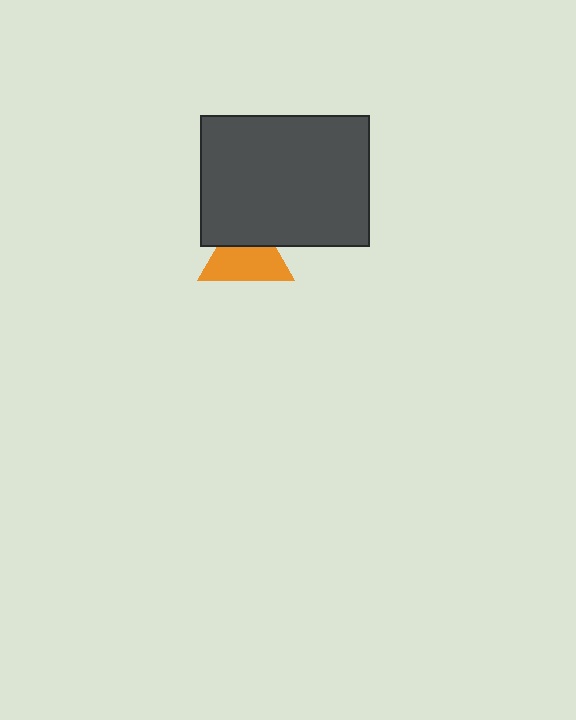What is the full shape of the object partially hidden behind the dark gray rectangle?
The partially hidden object is an orange triangle.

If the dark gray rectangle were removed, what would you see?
You would see the complete orange triangle.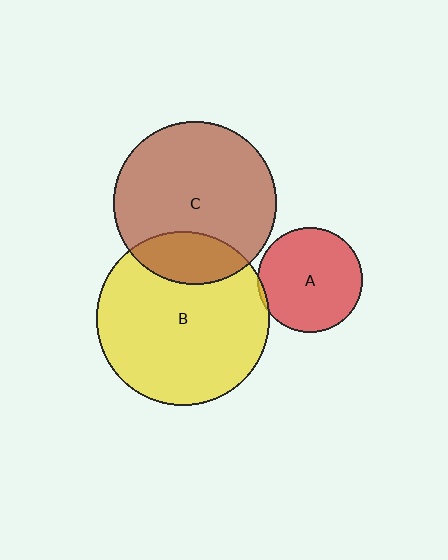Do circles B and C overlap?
Yes.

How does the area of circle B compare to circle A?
Approximately 2.7 times.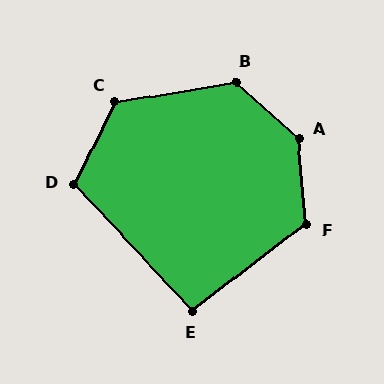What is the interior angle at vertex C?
Approximately 126 degrees (obtuse).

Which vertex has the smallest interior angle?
E, at approximately 96 degrees.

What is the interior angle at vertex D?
Approximately 111 degrees (obtuse).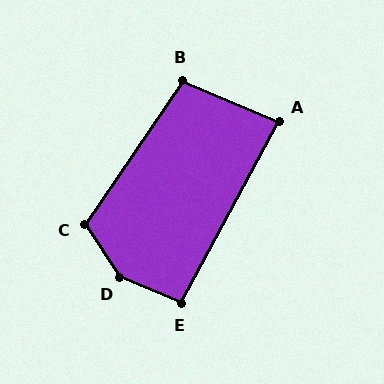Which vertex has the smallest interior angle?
A, at approximately 85 degrees.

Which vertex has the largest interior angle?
D, at approximately 146 degrees.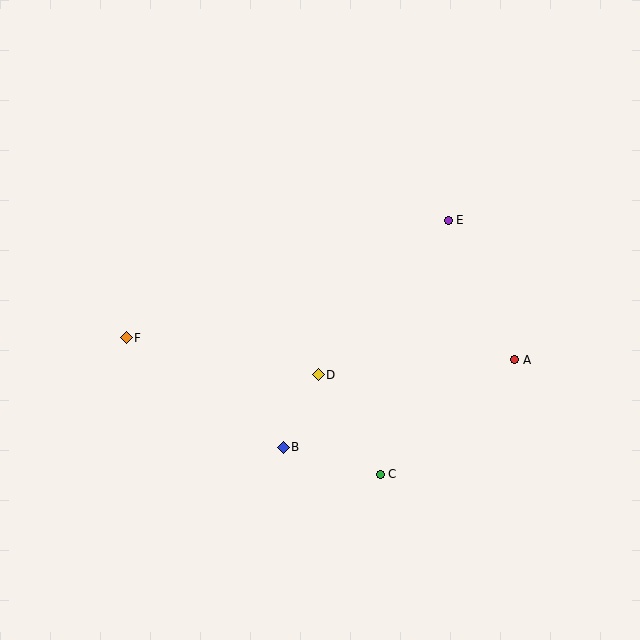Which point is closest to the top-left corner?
Point F is closest to the top-left corner.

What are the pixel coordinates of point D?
Point D is at (318, 375).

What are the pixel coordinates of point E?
Point E is at (448, 221).